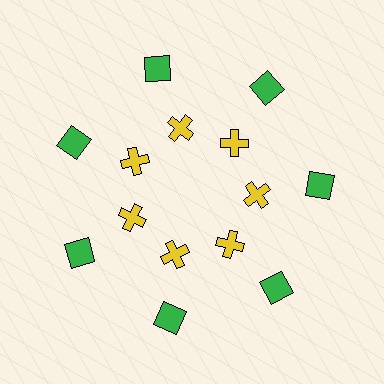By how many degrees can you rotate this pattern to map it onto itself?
The pattern maps onto itself every 51 degrees of rotation.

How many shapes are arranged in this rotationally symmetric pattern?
There are 14 shapes, arranged in 7 groups of 2.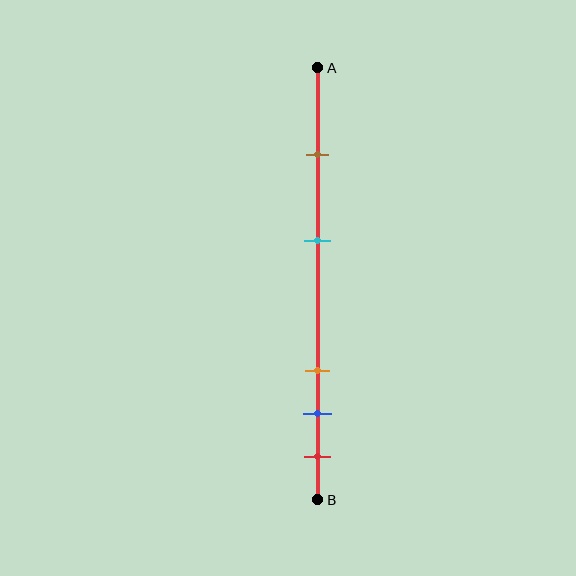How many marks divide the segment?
There are 5 marks dividing the segment.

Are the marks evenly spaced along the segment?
No, the marks are not evenly spaced.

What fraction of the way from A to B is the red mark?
The red mark is approximately 90% (0.9) of the way from A to B.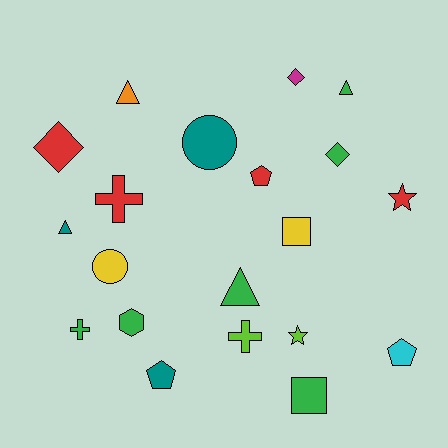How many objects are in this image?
There are 20 objects.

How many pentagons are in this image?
There are 3 pentagons.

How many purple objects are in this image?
There are no purple objects.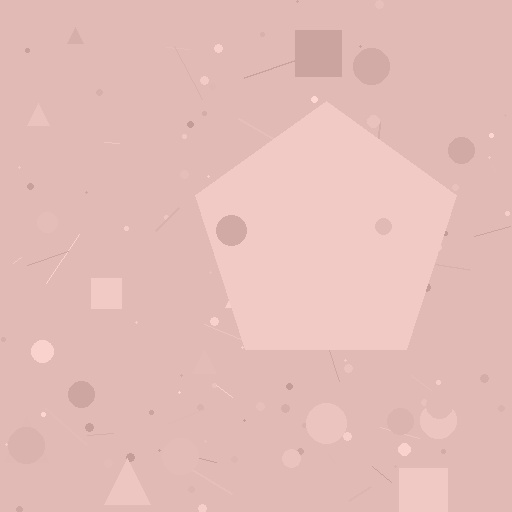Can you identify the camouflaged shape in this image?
The camouflaged shape is a pentagon.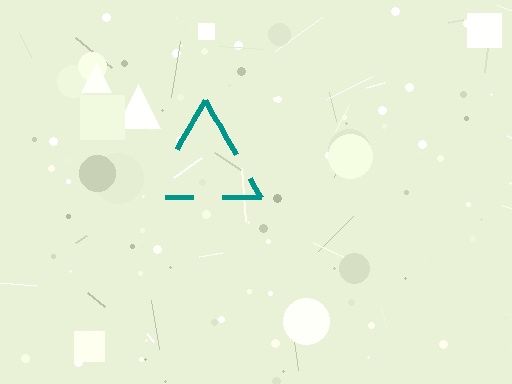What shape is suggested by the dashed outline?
The dashed outline suggests a triangle.